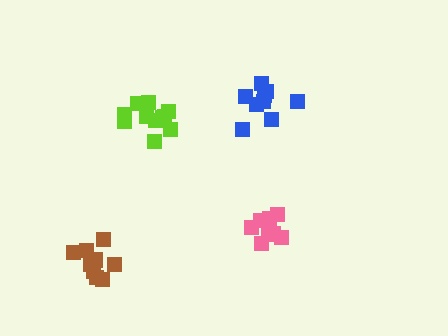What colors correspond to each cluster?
The clusters are colored: pink, blue, lime, brown.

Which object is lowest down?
The brown cluster is bottommost.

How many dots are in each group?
Group 1: 8 dots, Group 2: 9 dots, Group 3: 11 dots, Group 4: 10 dots (38 total).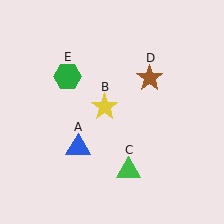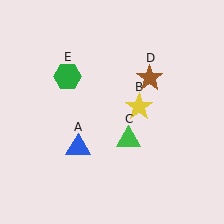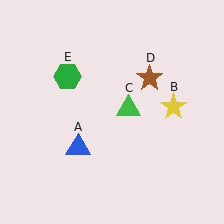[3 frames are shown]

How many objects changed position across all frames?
2 objects changed position: yellow star (object B), green triangle (object C).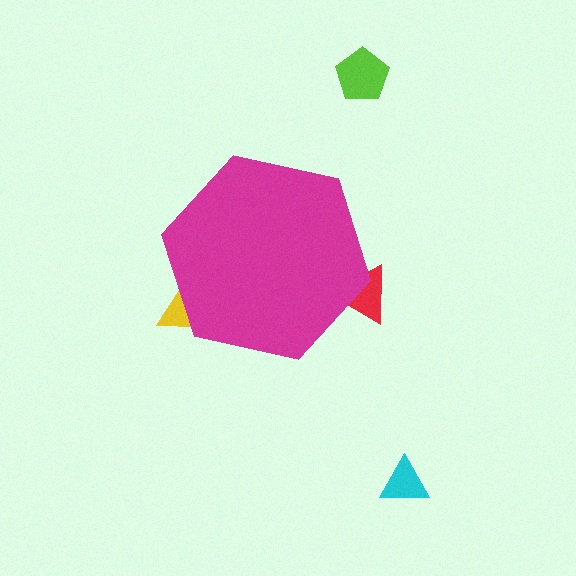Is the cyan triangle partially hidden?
No, the cyan triangle is fully visible.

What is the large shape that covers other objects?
A magenta hexagon.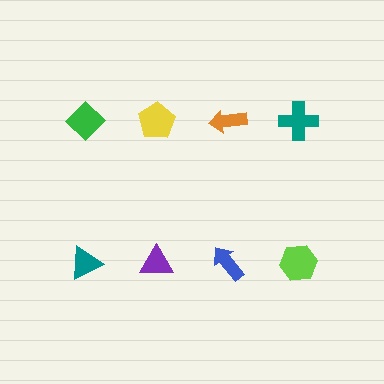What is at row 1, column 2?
A yellow pentagon.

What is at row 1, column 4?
A teal cross.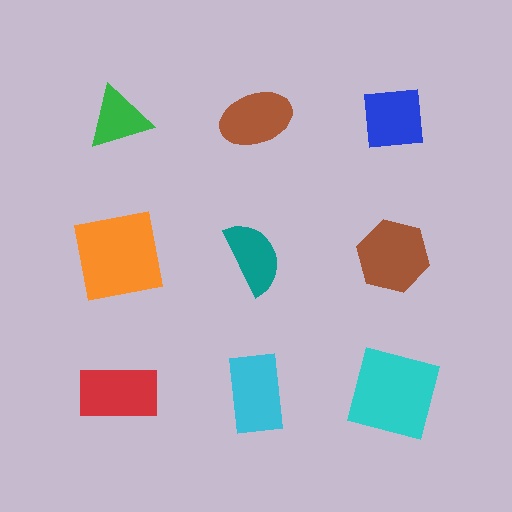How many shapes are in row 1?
3 shapes.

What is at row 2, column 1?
An orange square.